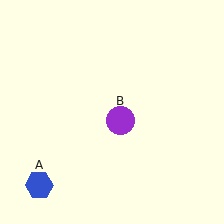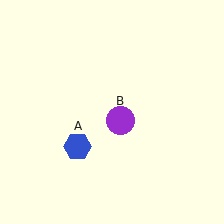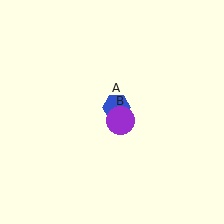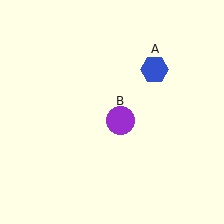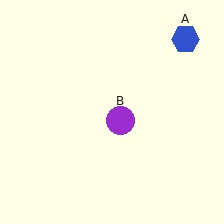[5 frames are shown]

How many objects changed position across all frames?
1 object changed position: blue hexagon (object A).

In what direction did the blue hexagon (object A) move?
The blue hexagon (object A) moved up and to the right.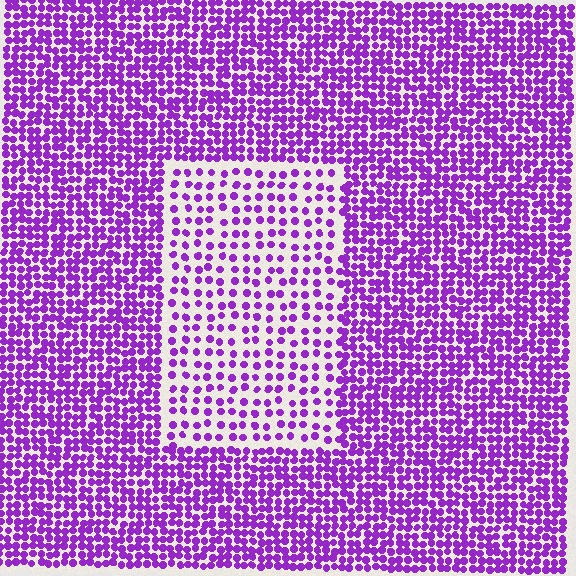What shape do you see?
I see a rectangle.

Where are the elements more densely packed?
The elements are more densely packed outside the rectangle boundary.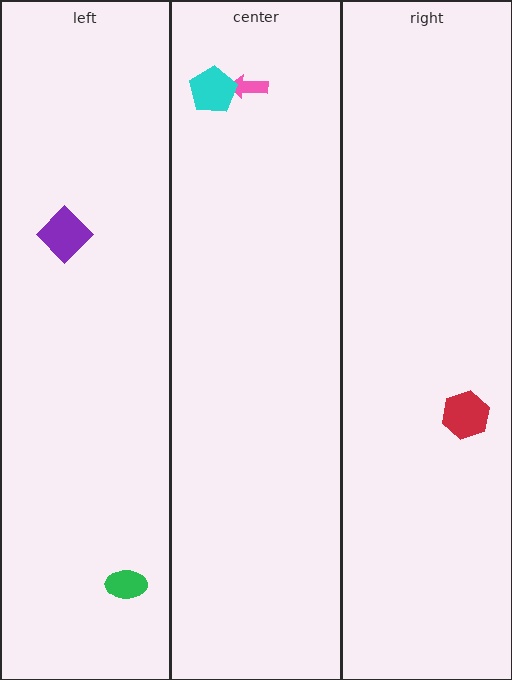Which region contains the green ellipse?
The left region.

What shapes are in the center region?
The pink arrow, the cyan pentagon.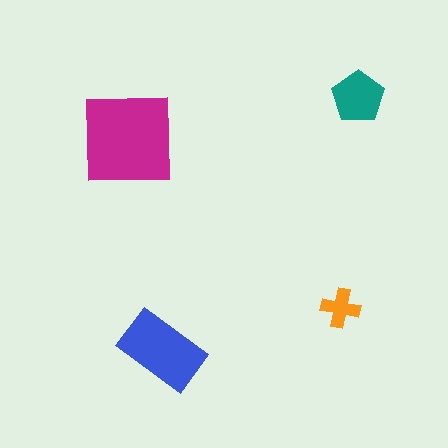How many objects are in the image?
There are 4 objects in the image.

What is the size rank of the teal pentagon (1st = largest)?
3rd.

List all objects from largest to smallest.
The magenta square, the blue rectangle, the teal pentagon, the orange cross.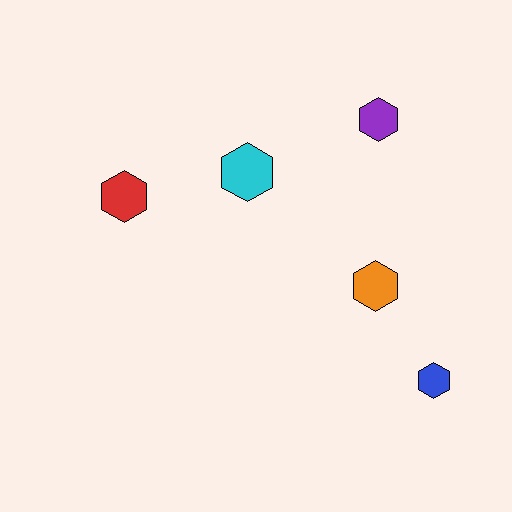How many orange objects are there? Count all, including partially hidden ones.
There is 1 orange object.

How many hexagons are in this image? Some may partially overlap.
There are 5 hexagons.